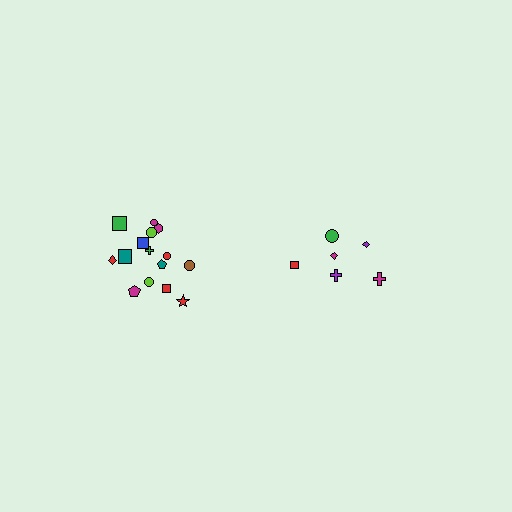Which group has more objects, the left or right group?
The left group.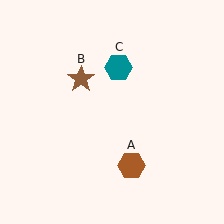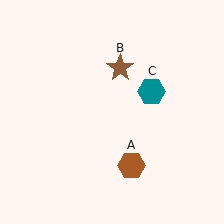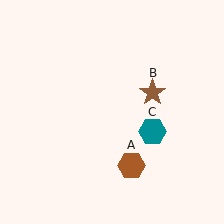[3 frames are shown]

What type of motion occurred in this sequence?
The brown star (object B), teal hexagon (object C) rotated clockwise around the center of the scene.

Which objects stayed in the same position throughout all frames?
Brown hexagon (object A) remained stationary.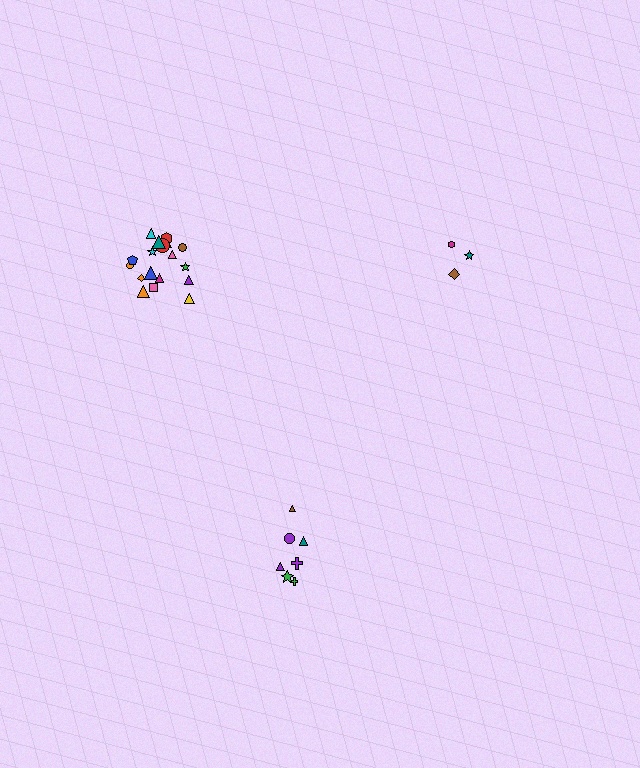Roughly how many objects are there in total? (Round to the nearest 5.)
Roughly 30 objects in total.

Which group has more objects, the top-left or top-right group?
The top-left group.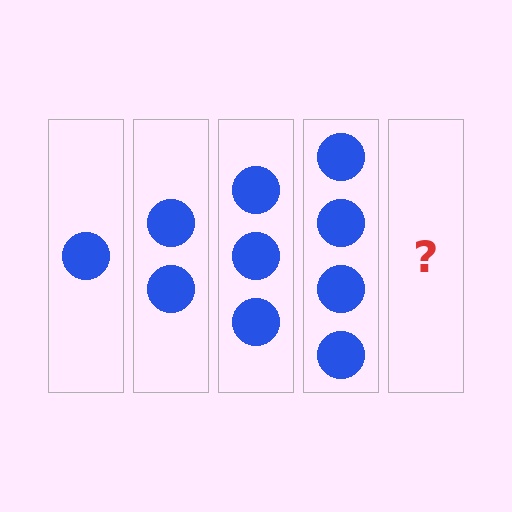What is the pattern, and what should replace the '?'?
The pattern is that each step adds one more circle. The '?' should be 5 circles.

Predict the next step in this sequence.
The next step is 5 circles.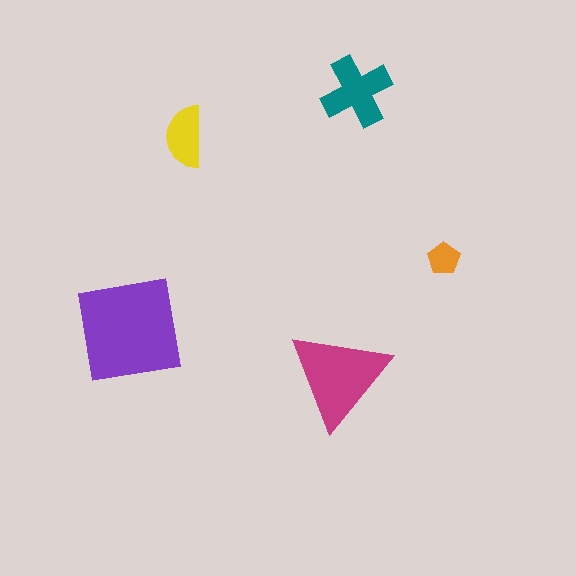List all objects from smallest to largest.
The orange pentagon, the yellow semicircle, the teal cross, the magenta triangle, the purple square.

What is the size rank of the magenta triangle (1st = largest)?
2nd.